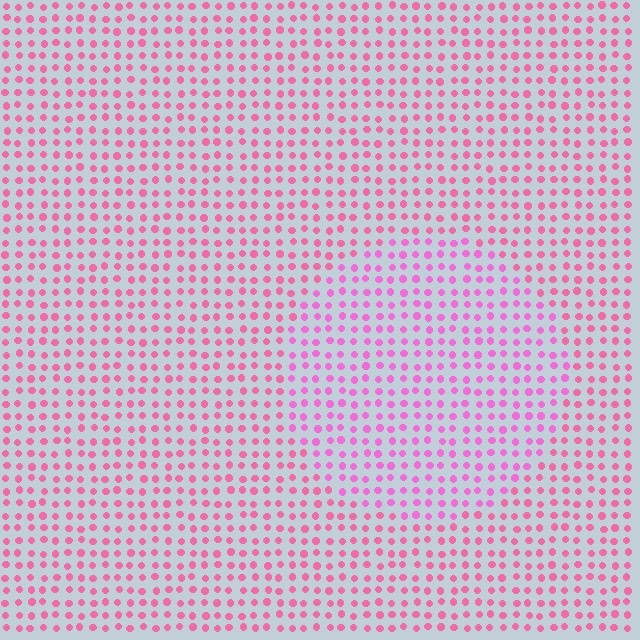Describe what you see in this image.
The image is filled with small pink elements in a uniform arrangement. A circle-shaped region is visible where the elements are tinted to a slightly different hue, forming a subtle color boundary.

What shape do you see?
I see a circle.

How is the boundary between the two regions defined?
The boundary is defined purely by a slight shift in hue (about 21 degrees). Spacing, size, and orientation are identical on both sides.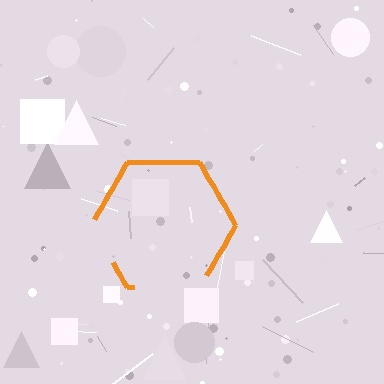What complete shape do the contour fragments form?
The contour fragments form a hexagon.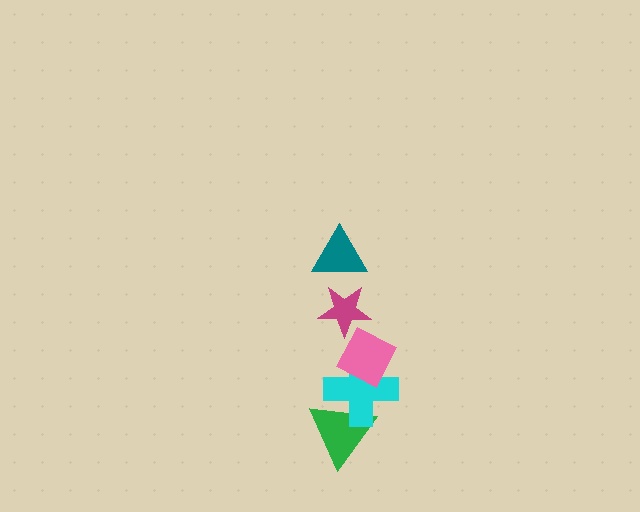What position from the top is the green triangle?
The green triangle is 5th from the top.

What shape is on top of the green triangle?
The cyan cross is on top of the green triangle.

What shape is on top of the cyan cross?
The pink diamond is on top of the cyan cross.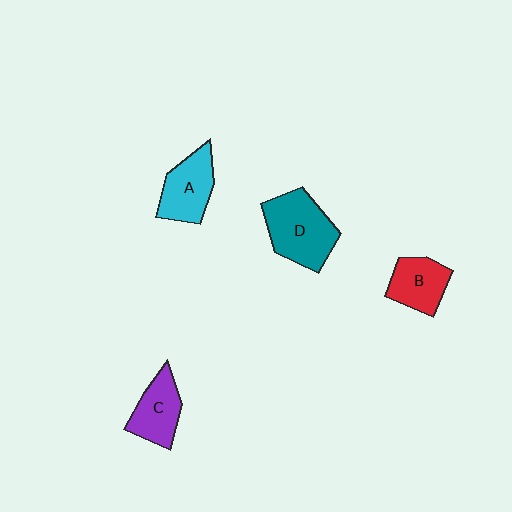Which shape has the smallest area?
Shape B (red).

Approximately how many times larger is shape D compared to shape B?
Approximately 1.5 times.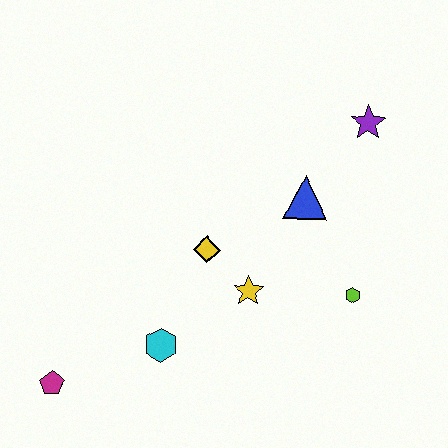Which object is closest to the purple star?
The blue triangle is closest to the purple star.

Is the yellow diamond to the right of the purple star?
No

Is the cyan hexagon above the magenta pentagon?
Yes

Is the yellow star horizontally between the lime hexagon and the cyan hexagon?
Yes